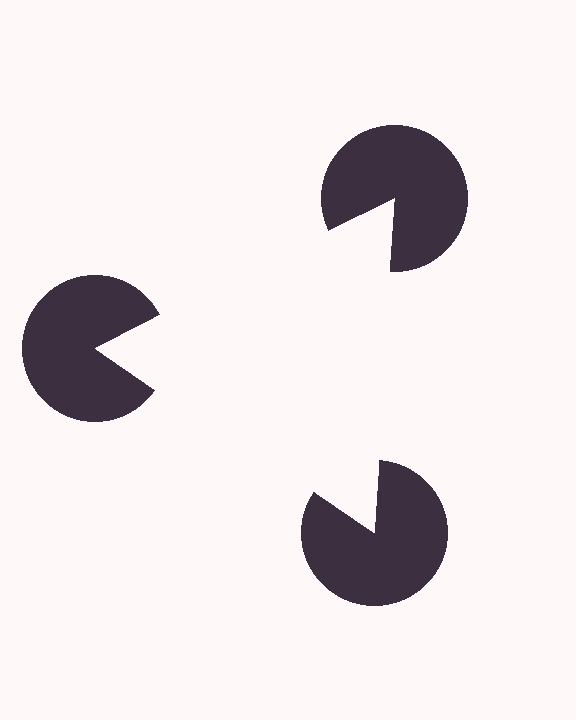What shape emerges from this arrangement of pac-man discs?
An illusory triangle — its edges are inferred from the aligned wedge cuts in the pac-man discs, not physically drawn.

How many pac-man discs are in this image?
There are 3 — one at each vertex of the illusory triangle.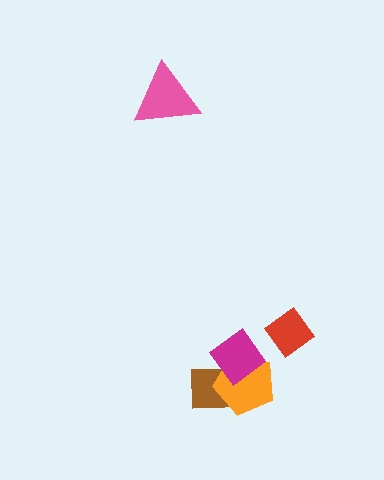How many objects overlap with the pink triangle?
0 objects overlap with the pink triangle.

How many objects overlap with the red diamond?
0 objects overlap with the red diamond.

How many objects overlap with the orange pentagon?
2 objects overlap with the orange pentagon.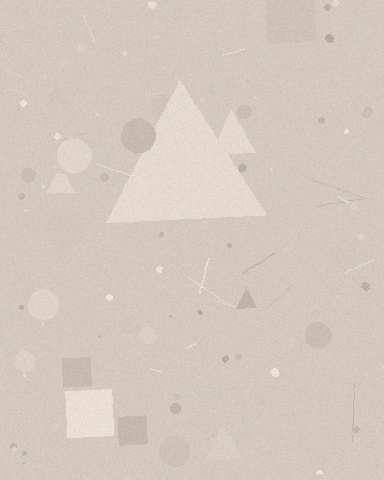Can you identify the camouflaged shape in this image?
The camouflaged shape is a triangle.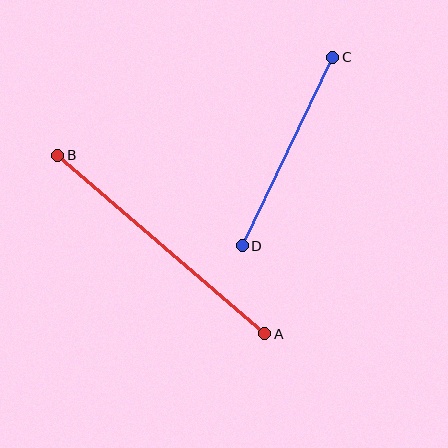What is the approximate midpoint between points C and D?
The midpoint is at approximately (287, 152) pixels.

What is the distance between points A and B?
The distance is approximately 273 pixels.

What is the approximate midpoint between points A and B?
The midpoint is at approximately (161, 245) pixels.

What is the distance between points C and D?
The distance is approximately 209 pixels.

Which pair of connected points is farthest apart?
Points A and B are farthest apart.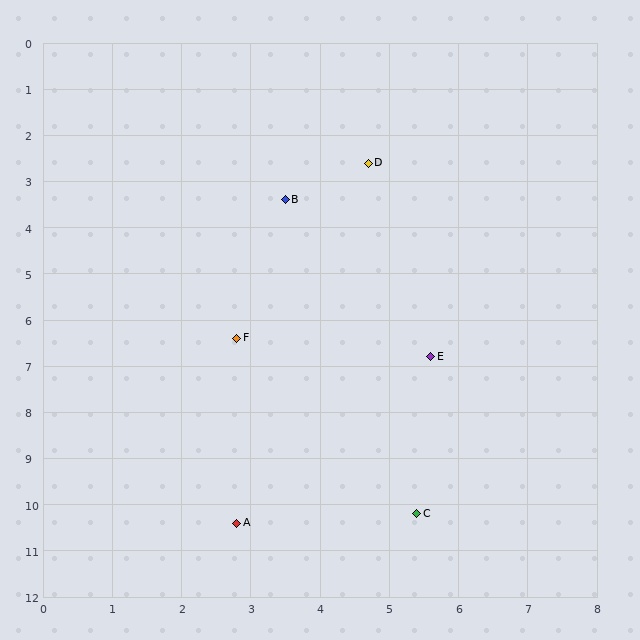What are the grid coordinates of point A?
Point A is at approximately (2.8, 10.4).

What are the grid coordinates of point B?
Point B is at approximately (3.5, 3.4).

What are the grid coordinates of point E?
Point E is at approximately (5.6, 6.8).